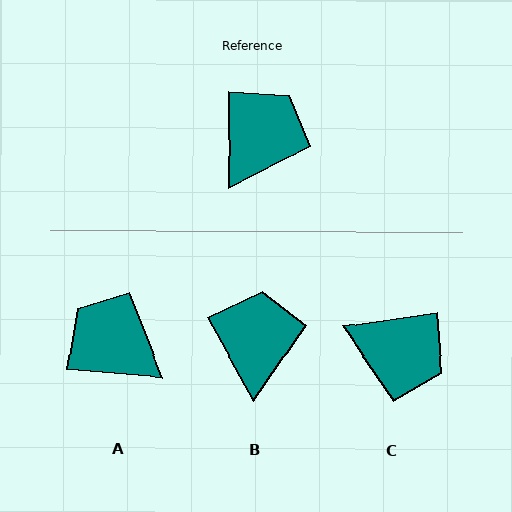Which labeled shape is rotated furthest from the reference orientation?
A, about 84 degrees away.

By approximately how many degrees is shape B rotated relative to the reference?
Approximately 29 degrees counter-clockwise.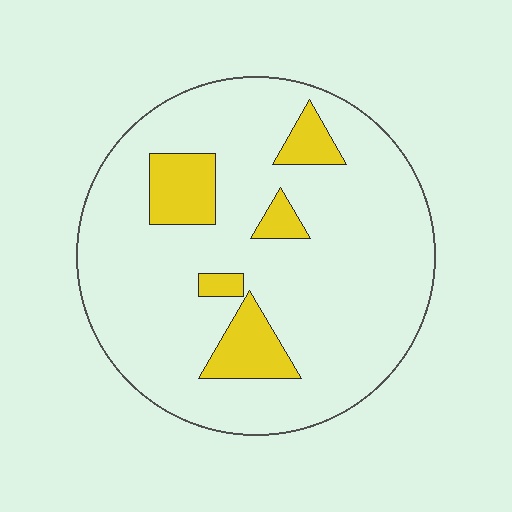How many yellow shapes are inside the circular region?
5.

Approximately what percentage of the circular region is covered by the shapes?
Approximately 15%.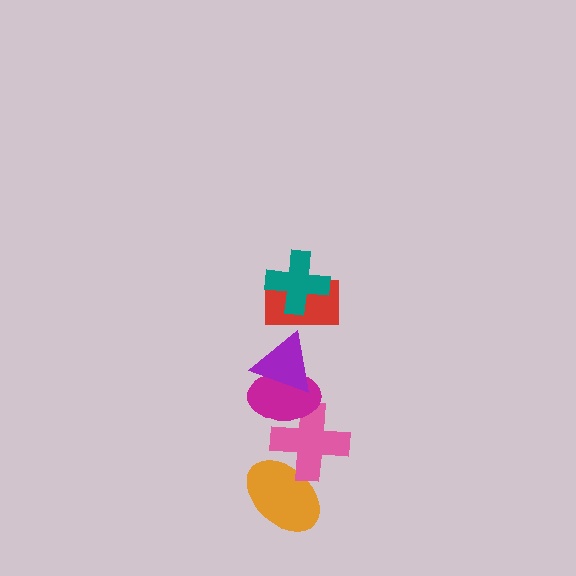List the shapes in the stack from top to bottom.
From top to bottom: the teal cross, the red rectangle, the purple triangle, the magenta ellipse, the pink cross, the orange ellipse.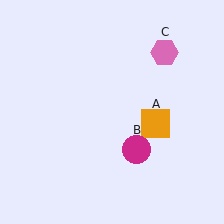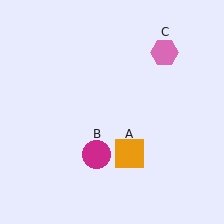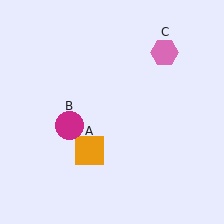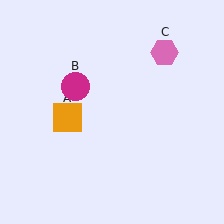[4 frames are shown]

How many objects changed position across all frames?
2 objects changed position: orange square (object A), magenta circle (object B).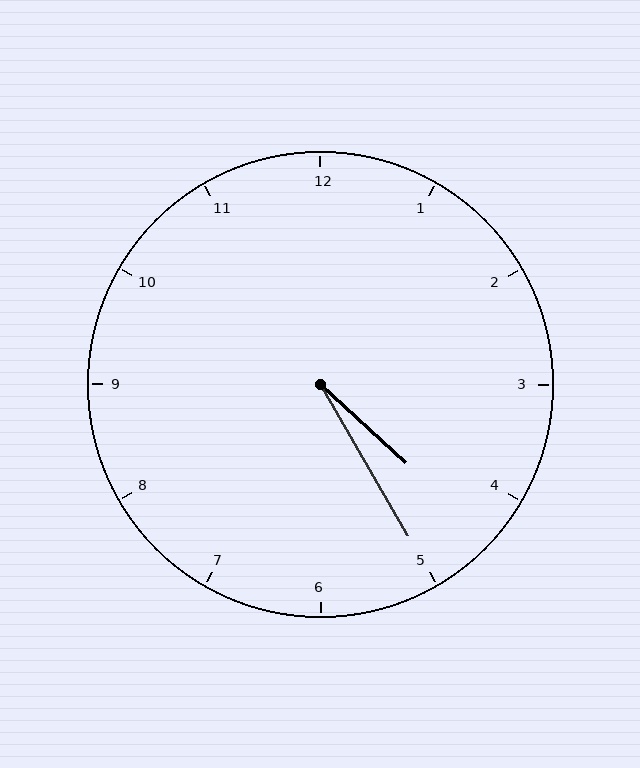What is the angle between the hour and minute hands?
Approximately 18 degrees.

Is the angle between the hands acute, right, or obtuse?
It is acute.